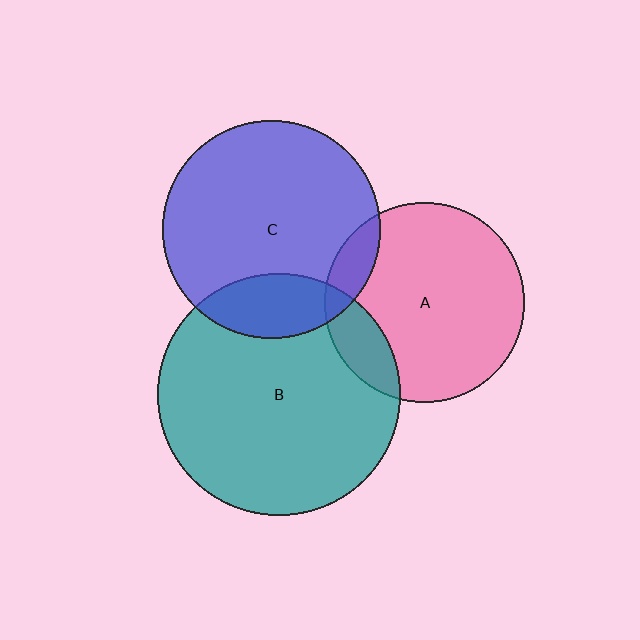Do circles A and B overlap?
Yes.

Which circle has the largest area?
Circle B (teal).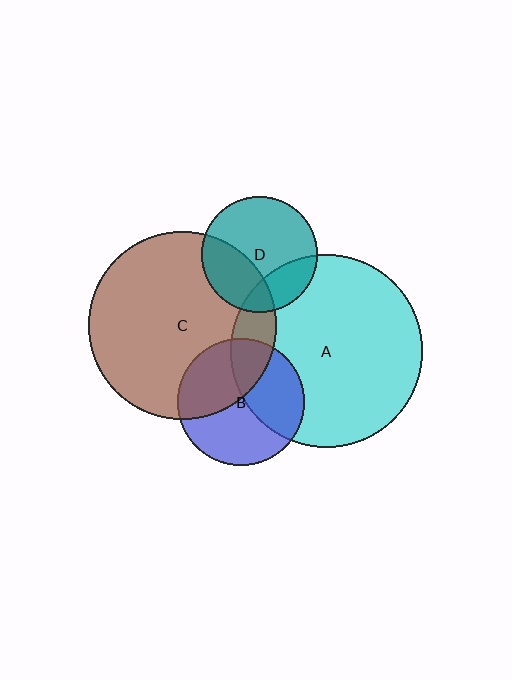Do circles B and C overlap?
Yes.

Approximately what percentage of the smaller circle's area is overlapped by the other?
Approximately 40%.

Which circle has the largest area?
Circle A (cyan).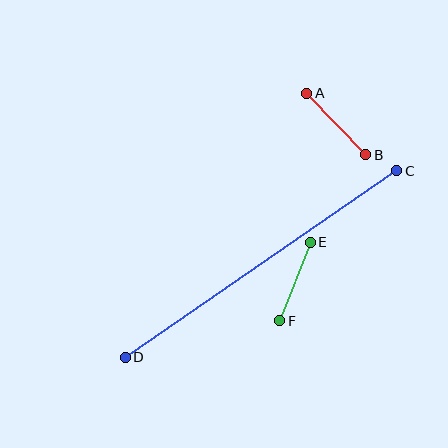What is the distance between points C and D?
The distance is approximately 329 pixels.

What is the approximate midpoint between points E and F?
The midpoint is at approximately (295, 281) pixels.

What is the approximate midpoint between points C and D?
The midpoint is at approximately (261, 264) pixels.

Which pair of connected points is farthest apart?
Points C and D are farthest apart.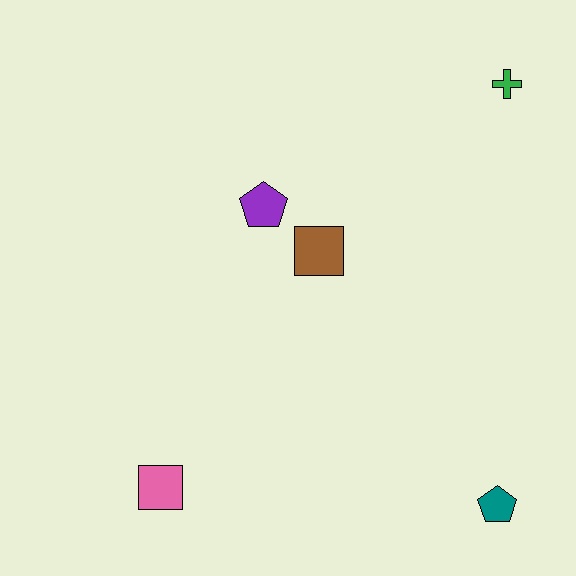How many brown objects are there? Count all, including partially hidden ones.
There is 1 brown object.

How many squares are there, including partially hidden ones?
There are 2 squares.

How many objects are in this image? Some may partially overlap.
There are 5 objects.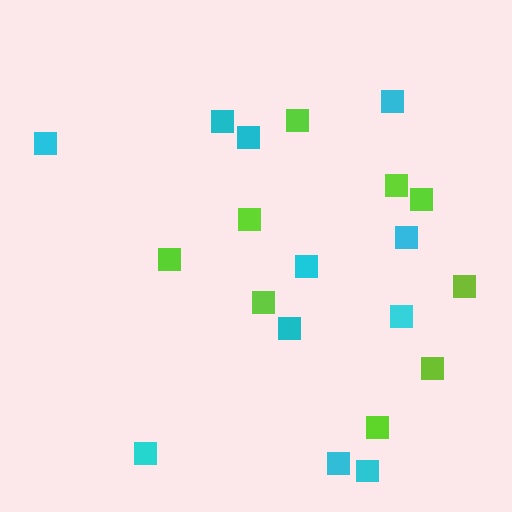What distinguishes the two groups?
There are 2 groups: one group of lime squares (9) and one group of cyan squares (11).